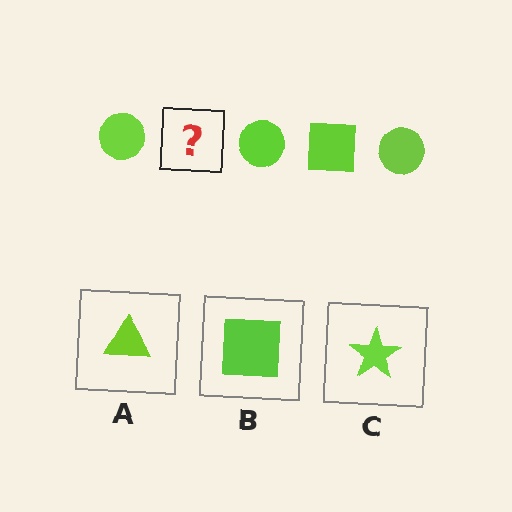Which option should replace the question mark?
Option B.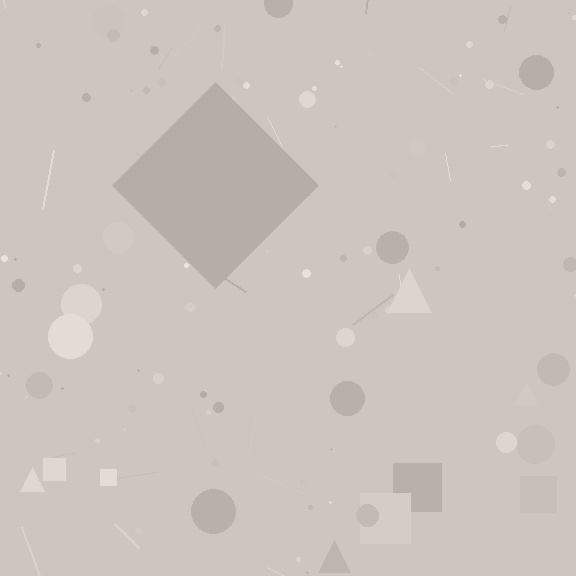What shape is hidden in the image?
A diamond is hidden in the image.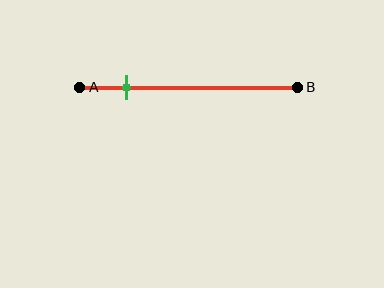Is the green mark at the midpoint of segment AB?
No, the mark is at about 20% from A, not at the 50% midpoint.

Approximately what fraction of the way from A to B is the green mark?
The green mark is approximately 20% of the way from A to B.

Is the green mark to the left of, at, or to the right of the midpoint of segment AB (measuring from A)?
The green mark is to the left of the midpoint of segment AB.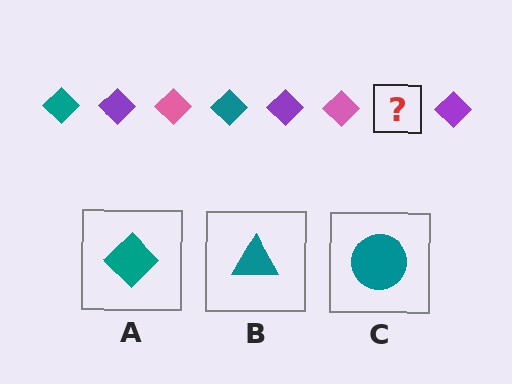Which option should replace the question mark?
Option A.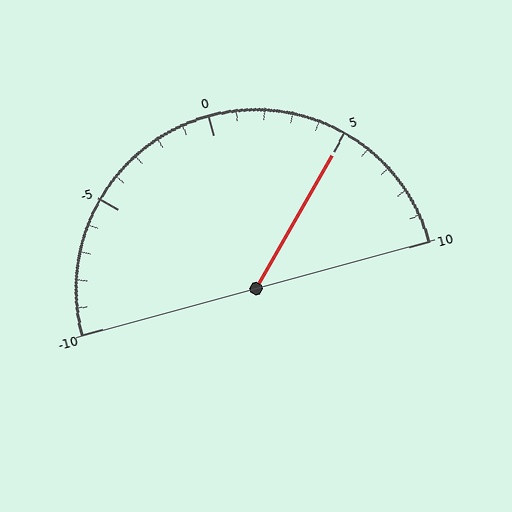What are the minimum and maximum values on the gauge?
The gauge ranges from -10 to 10.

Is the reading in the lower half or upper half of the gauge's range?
The reading is in the upper half of the range (-10 to 10).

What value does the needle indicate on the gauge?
The needle indicates approximately 5.